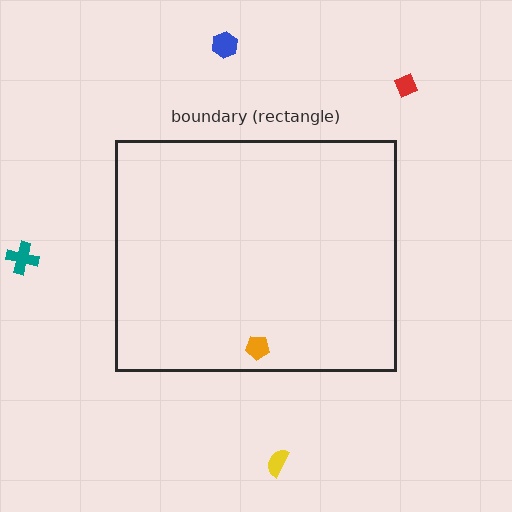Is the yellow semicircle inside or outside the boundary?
Outside.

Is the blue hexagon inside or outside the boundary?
Outside.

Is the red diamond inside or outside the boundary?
Outside.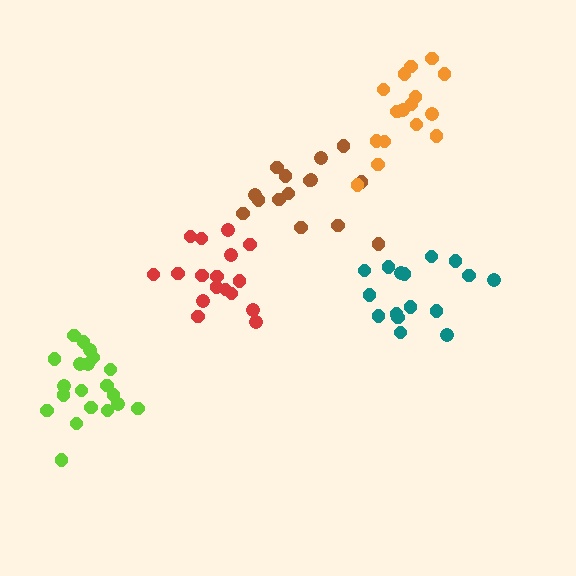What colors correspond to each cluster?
The clusters are colored: brown, orange, lime, red, teal.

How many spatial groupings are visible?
There are 5 spatial groupings.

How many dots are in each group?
Group 1: 15 dots, Group 2: 16 dots, Group 3: 20 dots, Group 4: 17 dots, Group 5: 16 dots (84 total).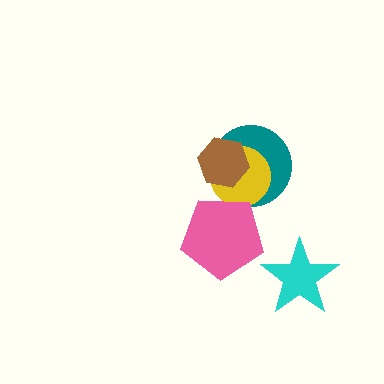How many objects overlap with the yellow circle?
3 objects overlap with the yellow circle.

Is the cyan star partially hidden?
No, no other shape covers it.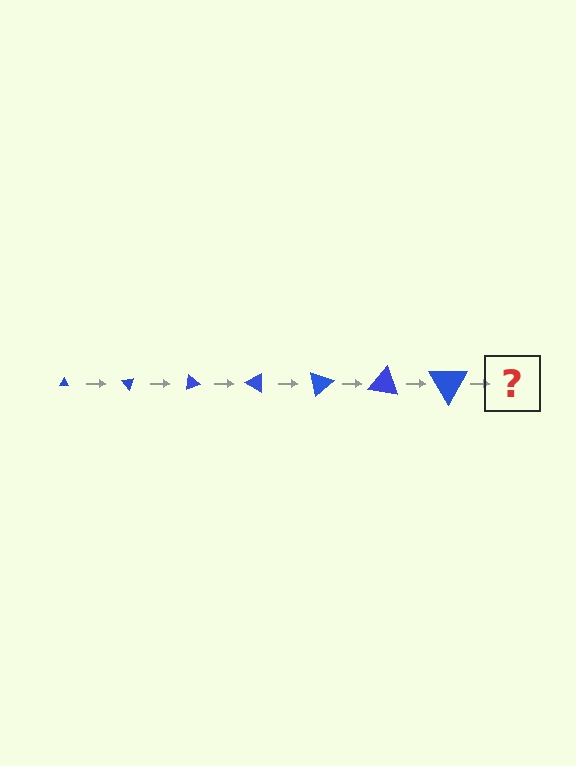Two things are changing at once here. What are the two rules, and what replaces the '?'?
The two rules are that the triangle grows larger each step and it rotates 50 degrees each step. The '?' should be a triangle, larger than the previous one and rotated 350 degrees from the start.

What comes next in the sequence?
The next element should be a triangle, larger than the previous one and rotated 350 degrees from the start.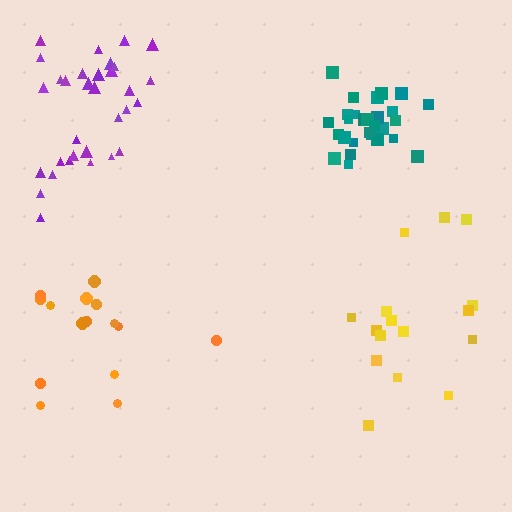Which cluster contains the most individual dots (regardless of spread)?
Purple (32).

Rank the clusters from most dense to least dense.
teal, purple, orange, yellow.